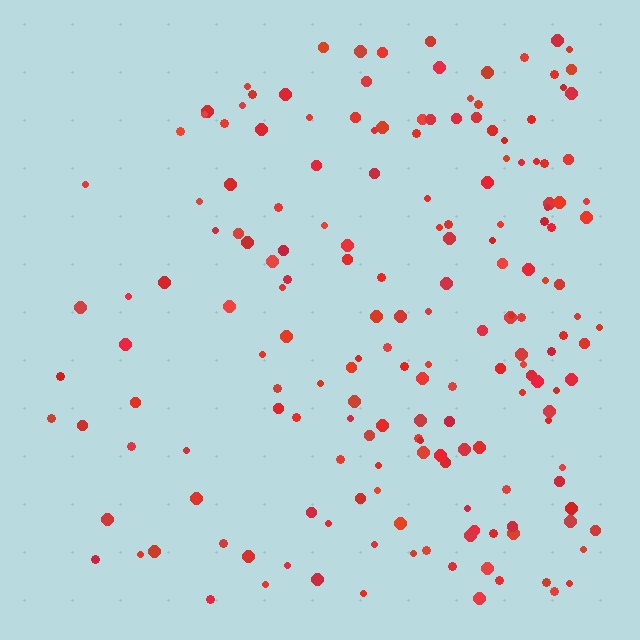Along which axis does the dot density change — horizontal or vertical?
Horizontal.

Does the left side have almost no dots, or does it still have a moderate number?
Still a moderate number, just noticeably fewer than the right.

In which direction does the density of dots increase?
From left to right, with the right side densest.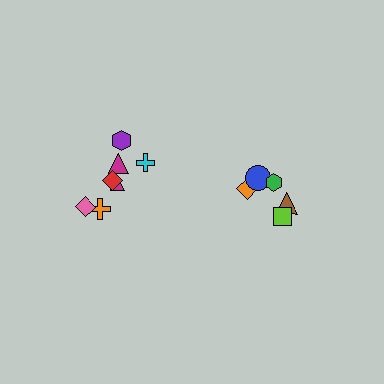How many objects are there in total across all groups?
There are 12 objects.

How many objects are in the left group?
There are 7 objects.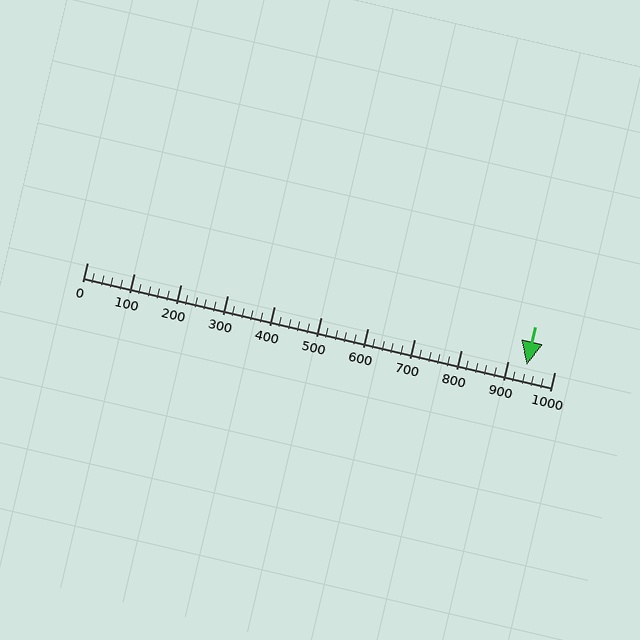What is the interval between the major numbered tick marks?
The major tick marks are spaced 100 units apart.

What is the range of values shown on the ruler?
The ruler shows values from 0 to 1000.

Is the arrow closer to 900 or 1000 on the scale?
The arrow is closer to 900.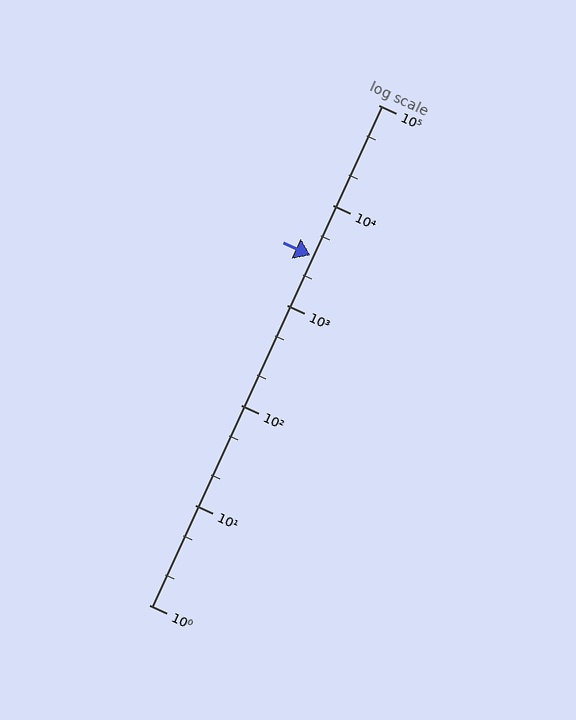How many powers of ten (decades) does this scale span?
The scale spans 5 decades, from 1 to 100000.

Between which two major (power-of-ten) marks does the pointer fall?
The pointer is between 1000 and 10000.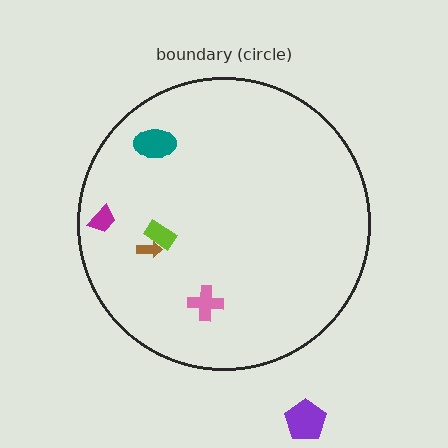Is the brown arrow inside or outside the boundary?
Inside.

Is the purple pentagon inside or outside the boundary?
Outside.